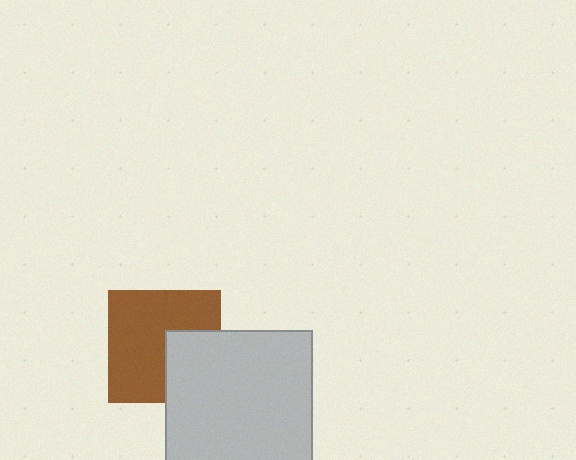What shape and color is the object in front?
The object in front is a light gray square.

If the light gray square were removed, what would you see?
You would see the complete brown square.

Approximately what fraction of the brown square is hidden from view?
Roughly 32% of the brown square is hidden behind the light gray square.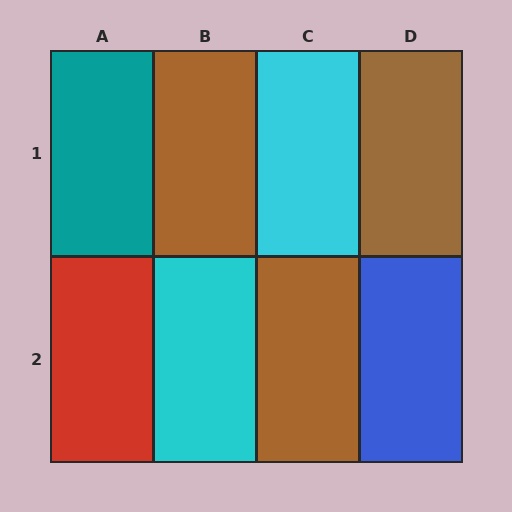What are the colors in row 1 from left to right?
Teal, brown, cyan, brown.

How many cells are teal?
1 cell is teal.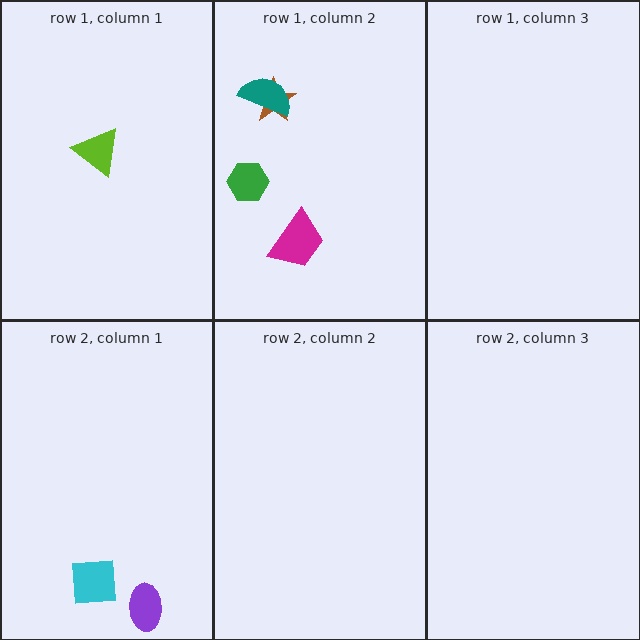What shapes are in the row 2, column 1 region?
The purple ellipse, the cyan square.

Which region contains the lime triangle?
The row 1, column 1 region.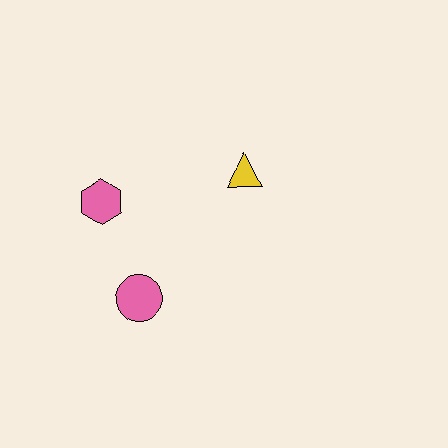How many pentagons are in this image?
There are no pentagons.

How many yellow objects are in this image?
There is 1 yellow object.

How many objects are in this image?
There are 3 objects.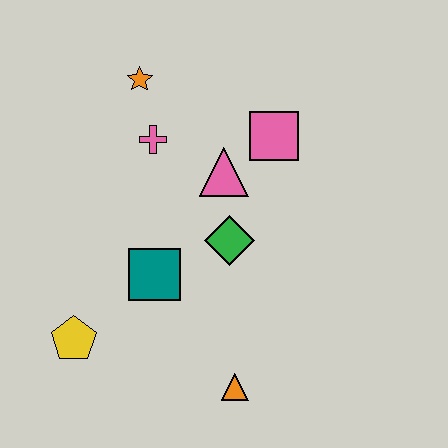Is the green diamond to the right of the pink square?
No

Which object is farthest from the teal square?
The orange star is farthest from the teal square.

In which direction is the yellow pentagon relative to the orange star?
The yellow pentagon is below the orange star.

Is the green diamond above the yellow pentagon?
Yes